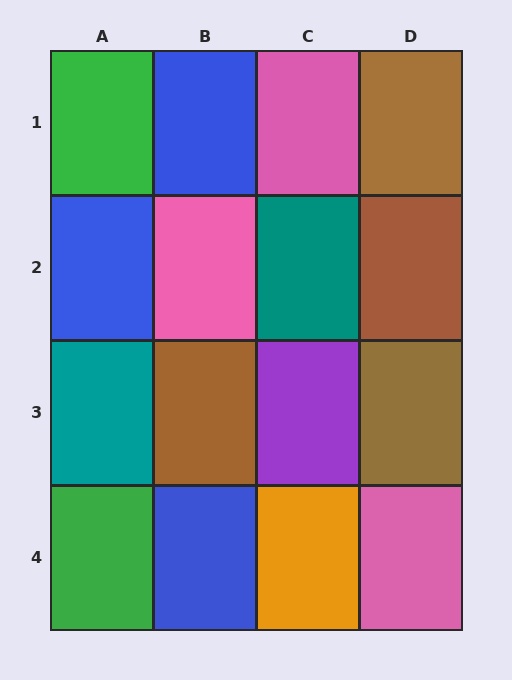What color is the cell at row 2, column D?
Brown.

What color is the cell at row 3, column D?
Brown.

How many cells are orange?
1 cell is orange.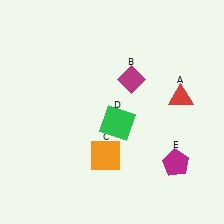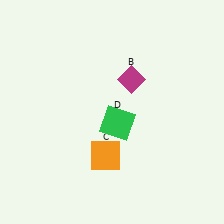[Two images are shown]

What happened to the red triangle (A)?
The red triangle (A) was removed in Image 2. It was in the top-right area of Image 1.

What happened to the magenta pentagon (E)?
The magenta pentagon (E) was removed in Image 2. It was in the bottom-right area of Image 1.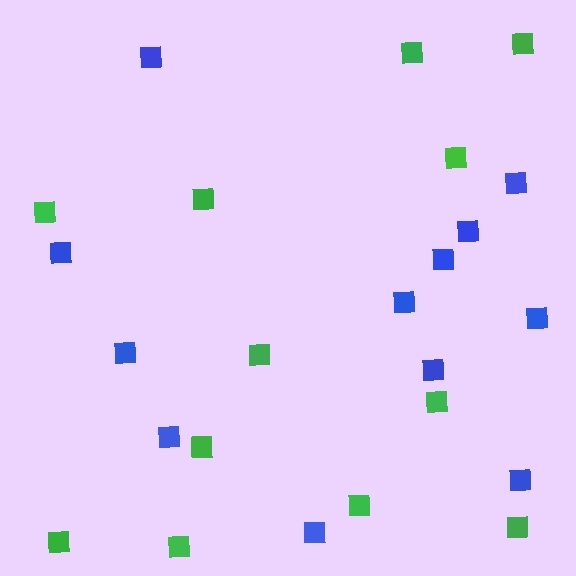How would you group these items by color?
There are 2 groups: one group of blue squares (12) and one group of green squares (12).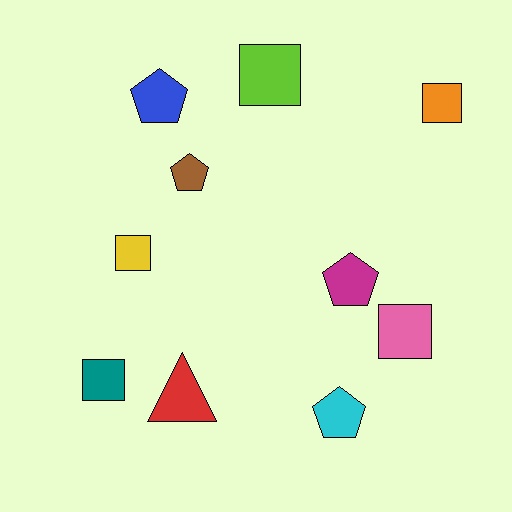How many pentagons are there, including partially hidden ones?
There are 4 pentagons.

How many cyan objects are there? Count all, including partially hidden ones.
There is 1 cyan object.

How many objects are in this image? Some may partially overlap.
There are 10 objects.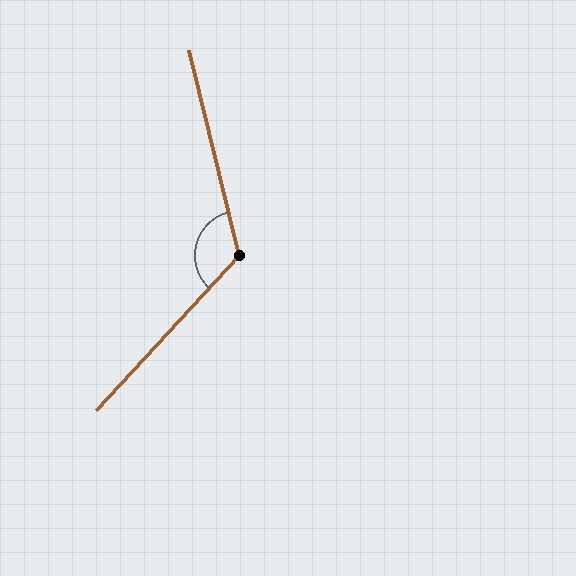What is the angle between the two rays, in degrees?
Approximately 124 degrees.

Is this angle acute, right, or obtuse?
It is obtuse.